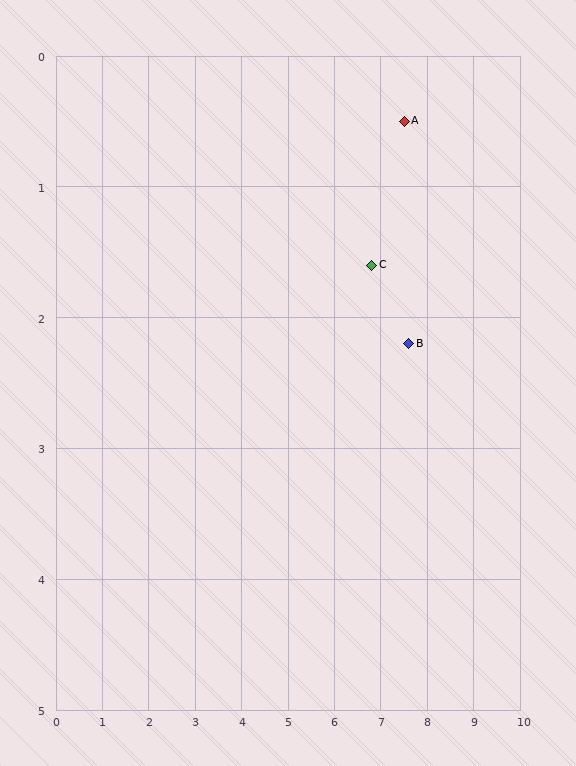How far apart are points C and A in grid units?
Points C and A are about 1.3 grid units apart.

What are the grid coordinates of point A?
Point A is at approximately (7.5, 0.5).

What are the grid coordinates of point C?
Point C is at approximately (6.8, 1.6).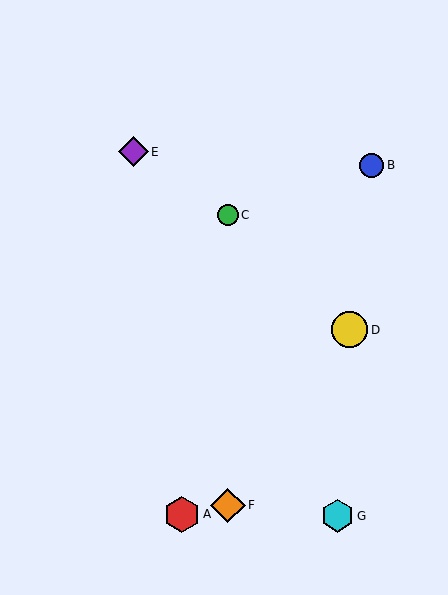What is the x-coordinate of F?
Object F is at x≈228.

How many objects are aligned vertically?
2 objects (C, F) are aligned vertically.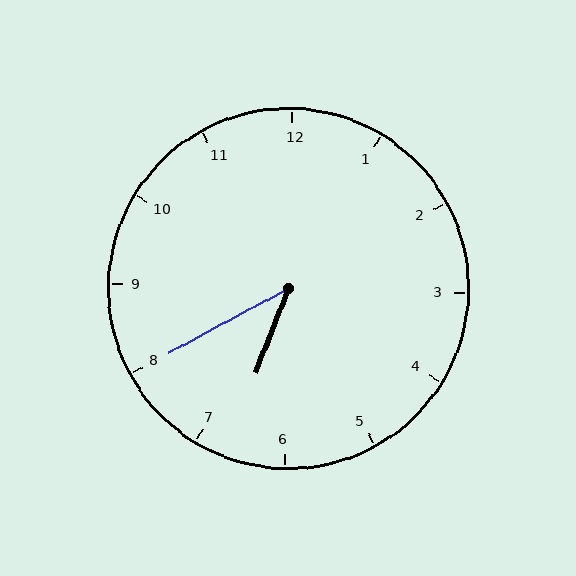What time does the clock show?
6:40.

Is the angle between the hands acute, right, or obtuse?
It is acute.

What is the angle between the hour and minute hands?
Approximately 40 degrees.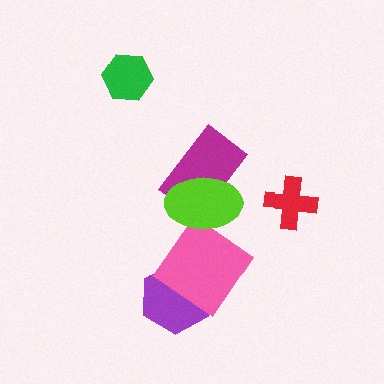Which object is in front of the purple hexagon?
The pink diamond is in front of the purple hexagon.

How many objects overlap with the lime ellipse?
2 objects overlap with the lime ellipse.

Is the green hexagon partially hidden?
No, no other shape covers it.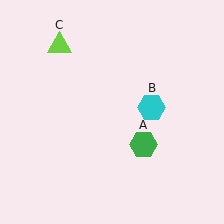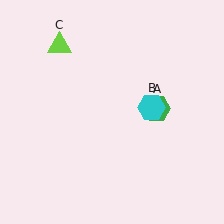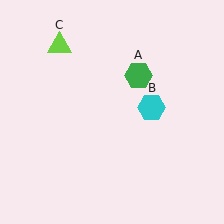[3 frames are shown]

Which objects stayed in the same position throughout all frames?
Cyan hexagon (object B) and lime triangle (object C) remained stationary.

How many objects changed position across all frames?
1 object changed position: green hexagon (object A).